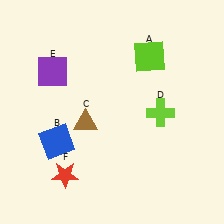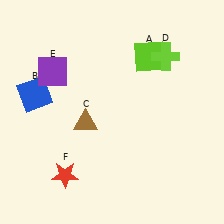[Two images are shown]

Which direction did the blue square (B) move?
The blue square (B) moved up.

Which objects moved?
The objects that moved are: the blue square (B), the lime cross (D).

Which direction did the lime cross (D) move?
The lime cross (D) moved up.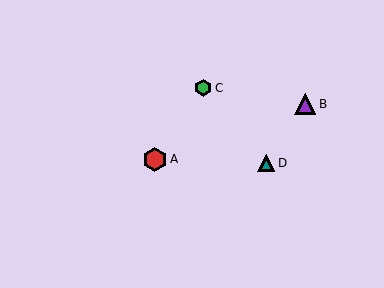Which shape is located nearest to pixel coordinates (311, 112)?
The purple triangle (labeled B) at (305, 104) is nearest to that location.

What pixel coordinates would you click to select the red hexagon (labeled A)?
Click at (155, 159) to select the red hexagon A.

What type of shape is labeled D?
Shape D is a teal triangle.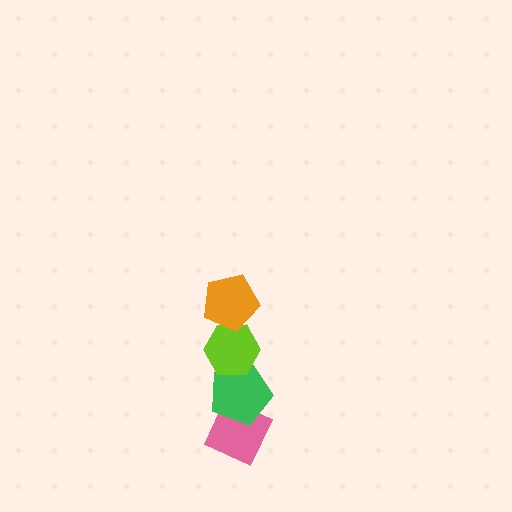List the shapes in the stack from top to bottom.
From top to bottom: the orange pentagon, the lime hexagon, the green pentagon, the pink diamond.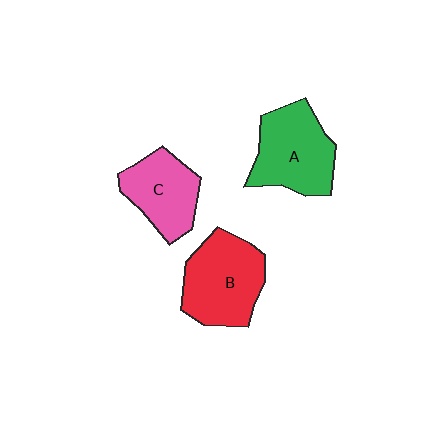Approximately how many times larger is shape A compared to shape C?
Approximately 1.2 times.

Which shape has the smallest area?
Shape C (pink).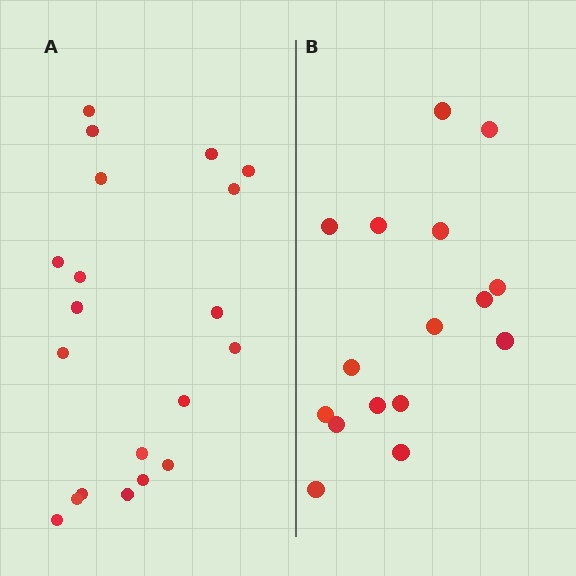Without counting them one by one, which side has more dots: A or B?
Region A (the left region) has more dots.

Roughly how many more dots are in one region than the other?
Region A has about 4 more dots than region B.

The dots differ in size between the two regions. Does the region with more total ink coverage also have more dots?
No. Region B has more total ink coverage because its dots are larger, but region A actually contains more individual dots. Total area can be misleading — the number of items is what matters here.